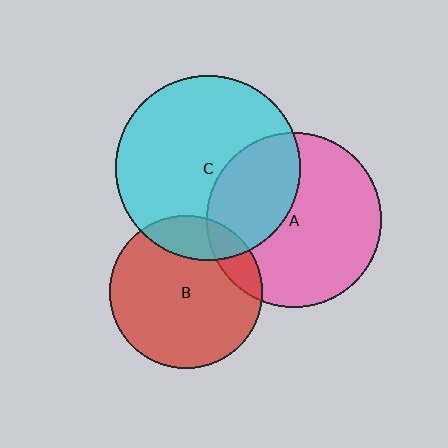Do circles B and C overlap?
Yes.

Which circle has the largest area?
Circle C (cyan).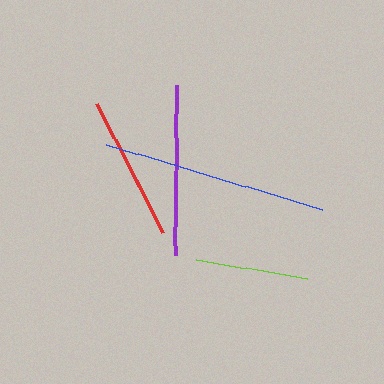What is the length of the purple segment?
The purple segment is approximately 171 pixels long.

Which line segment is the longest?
The blue line is the longest at approximately 226 pixels.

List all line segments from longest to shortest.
From longest to shortest: blue, purple, red, lime.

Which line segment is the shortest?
The lime line is the shortest at approximately 112 pixels.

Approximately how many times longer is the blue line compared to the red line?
The blue line is approximately 1.5 times the length of the red line.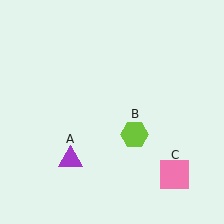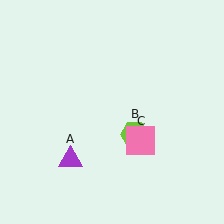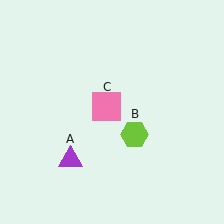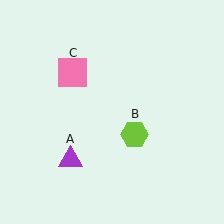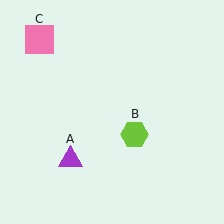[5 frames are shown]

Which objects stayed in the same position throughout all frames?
Purple triangle (object A) and lime hexagon (object B) remained stationary.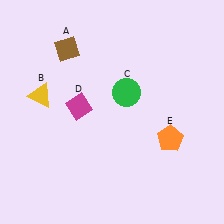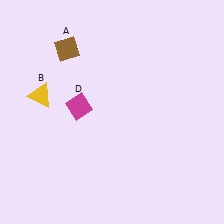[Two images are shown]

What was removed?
The green circle (C), the orange pentagon (E) were removed in Image 2.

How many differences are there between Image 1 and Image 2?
There are 2 differences between the two images.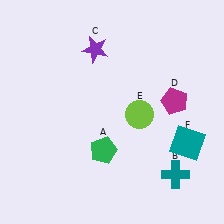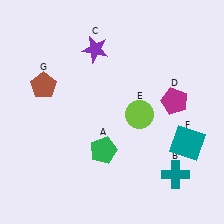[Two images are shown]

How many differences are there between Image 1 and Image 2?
There is 1 difference between the two images.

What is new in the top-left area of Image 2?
A brown pentagon (G) was added in the top-left area of Image 2.